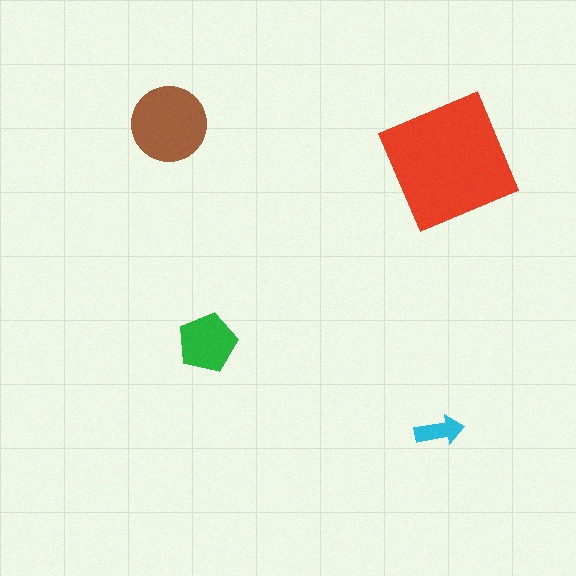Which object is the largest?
The red square.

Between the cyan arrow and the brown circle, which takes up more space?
The brown circle.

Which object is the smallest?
The cyan arrow.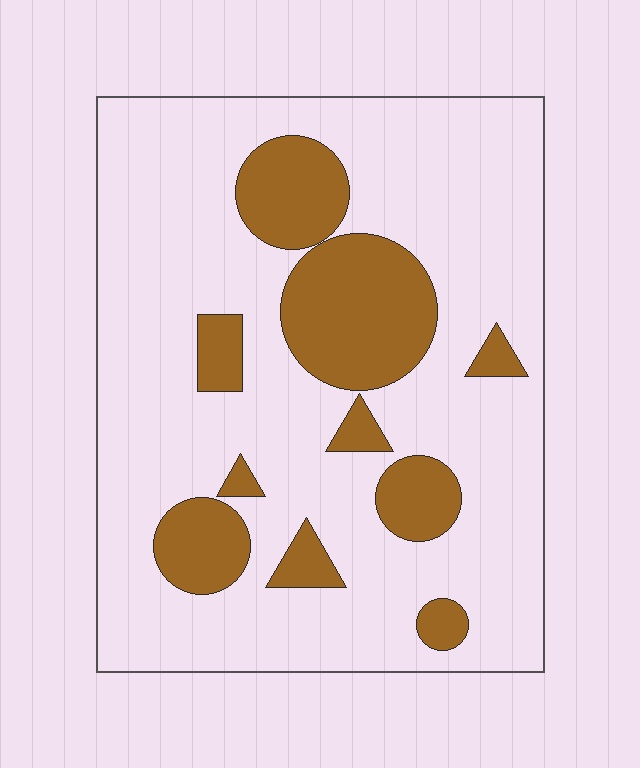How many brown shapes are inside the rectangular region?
10.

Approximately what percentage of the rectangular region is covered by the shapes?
Approximately 20%.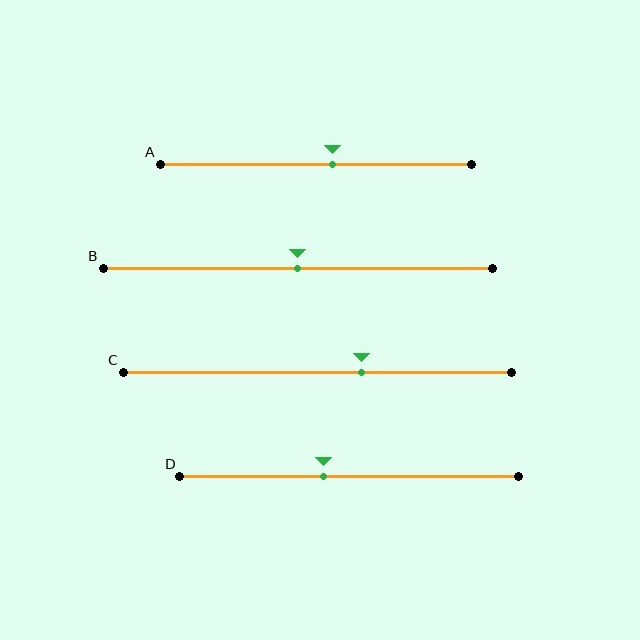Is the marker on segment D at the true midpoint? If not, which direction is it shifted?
No, the marker on segment D is shifted to the left by about 7% of the segment length.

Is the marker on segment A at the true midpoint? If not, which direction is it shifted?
No, the marker on segment A is shifted to the right by about 5% of the segment length.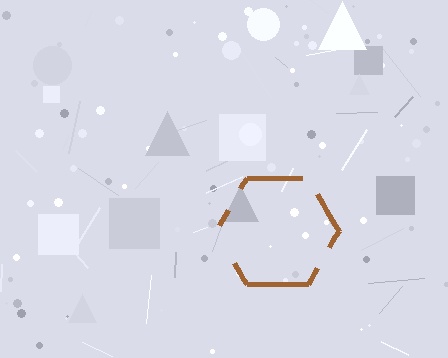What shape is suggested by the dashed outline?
The dashed outline suggests a hexagon.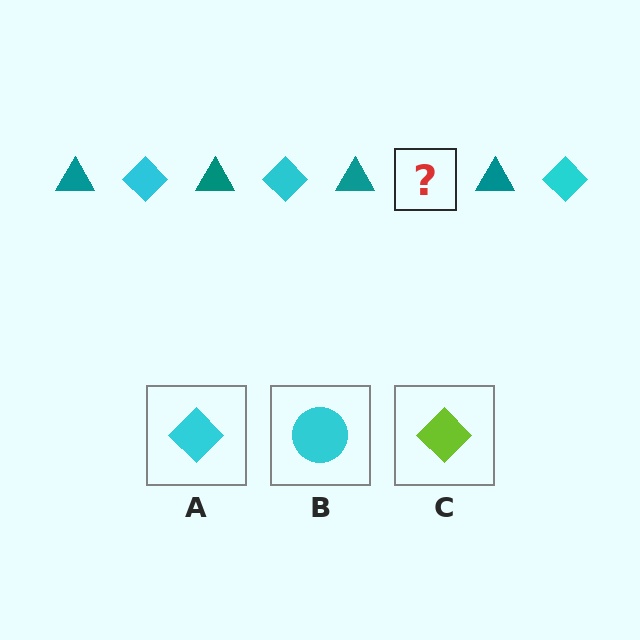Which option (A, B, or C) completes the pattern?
A.